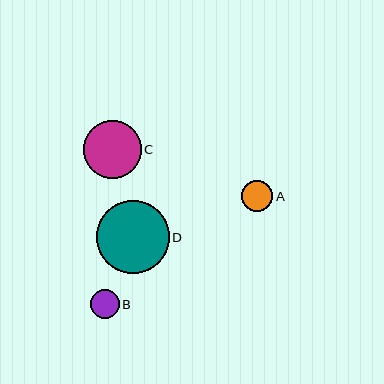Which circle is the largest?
Circle D is the largest with a size of approximately 73 pixels.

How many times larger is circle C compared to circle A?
Circle C is approximately 1.9 times the size of circle A.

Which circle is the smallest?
Circle B is the smallest with a size of approximately 29 pixels.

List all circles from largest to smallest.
From largest to smallest: D, C, A, B.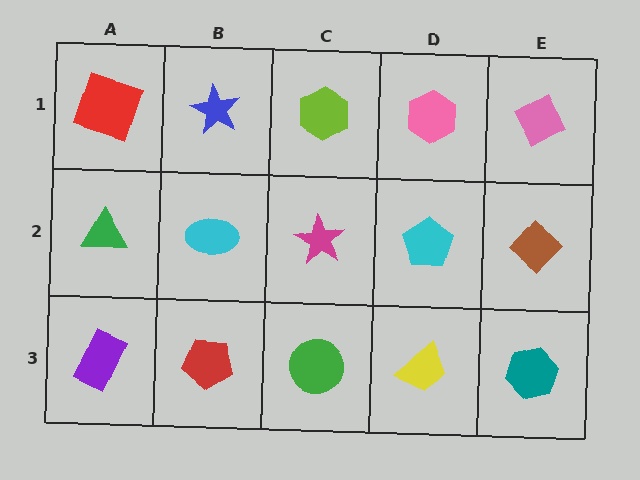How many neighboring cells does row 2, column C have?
4.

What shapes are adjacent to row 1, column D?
A cyan pentagon (row 2, column D), a lime hexagon (row 1, column C), a pink diamond (row 1, column E).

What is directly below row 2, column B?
A red pentagon.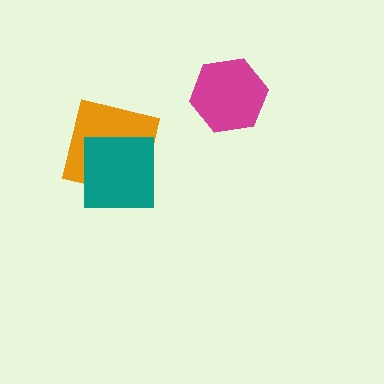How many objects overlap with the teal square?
1 object overlaps with the teal square.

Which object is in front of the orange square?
The teal square is in front of the orange square.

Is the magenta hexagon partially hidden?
No, no other shape covers it.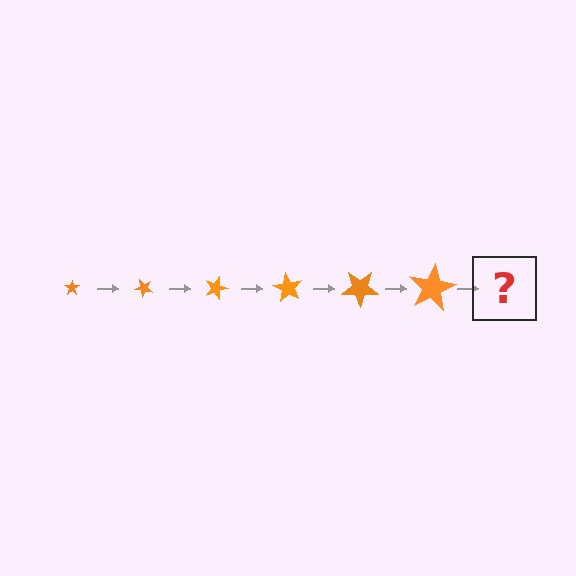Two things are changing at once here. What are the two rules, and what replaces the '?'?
The two rules are that the star grows larger each step and it rotates 45 degrees each step. The '?' should be a star, larger than the previous one and rotated 270 degrees from the start.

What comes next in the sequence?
The next element should be a star, larger than the previous one and rotated 270 degrees from the start.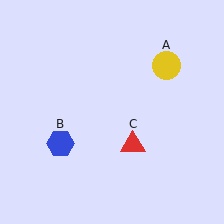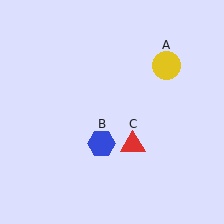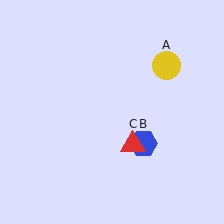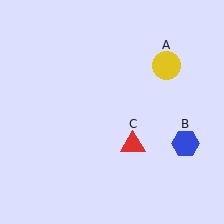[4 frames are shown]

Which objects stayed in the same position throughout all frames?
Yellow circle (object A) and red triangle (object C) remained stationary.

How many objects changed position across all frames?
1 object changed position: blue hexagon (object B).